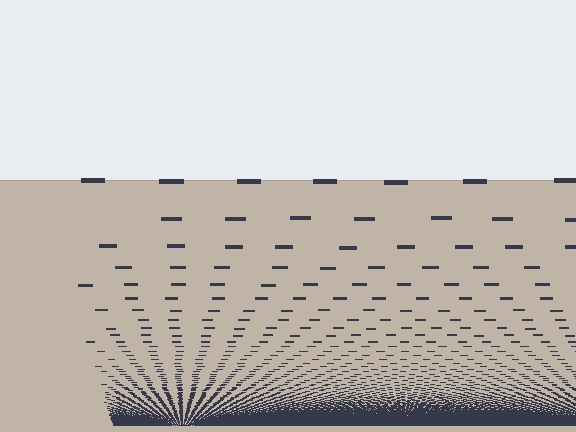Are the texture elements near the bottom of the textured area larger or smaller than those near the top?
Smaller. The gradient is inverted — elements near the bottom are smaller and denser.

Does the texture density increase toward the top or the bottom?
Density increases toward the bottom.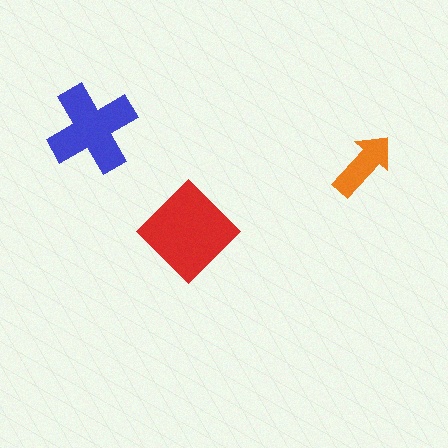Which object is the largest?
The red diamond.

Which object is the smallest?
The orange arrow.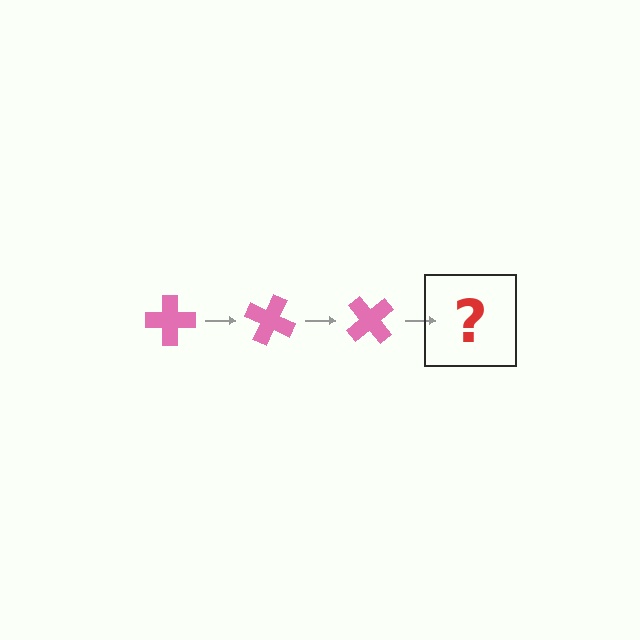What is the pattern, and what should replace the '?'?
The pattern is that the cross rotates 25 degrees each step. The '?' should be a pink cross rotated 75 degrees.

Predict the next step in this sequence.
The next step is a pink cross rotated 75 degrees.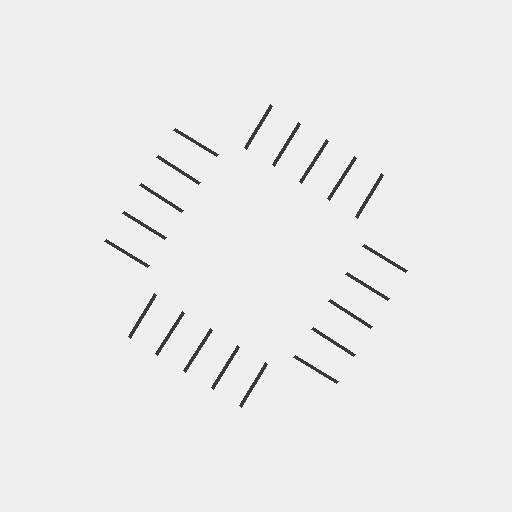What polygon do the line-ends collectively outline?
An illusory square — the line segments terminate on its edges but no continuous stroke is drawn.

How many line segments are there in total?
20 — 5 along each of the 4 edges.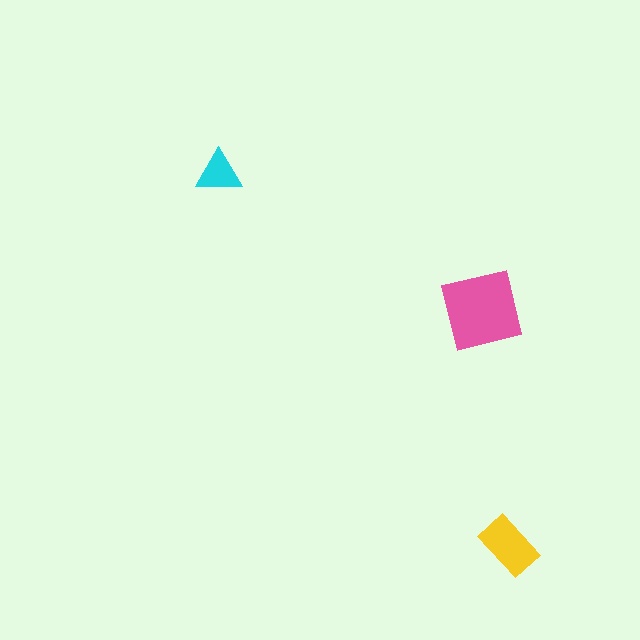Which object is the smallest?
The cyan triangle.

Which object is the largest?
The pink square.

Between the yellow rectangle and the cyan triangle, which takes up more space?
The yellow rectangle.